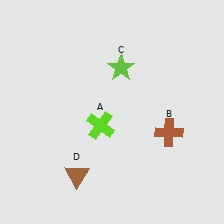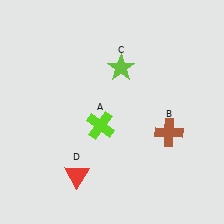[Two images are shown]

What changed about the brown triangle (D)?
In Image 1, D is brown. In Image 2, it changed to red.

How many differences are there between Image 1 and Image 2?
There is 1 difference between the two images.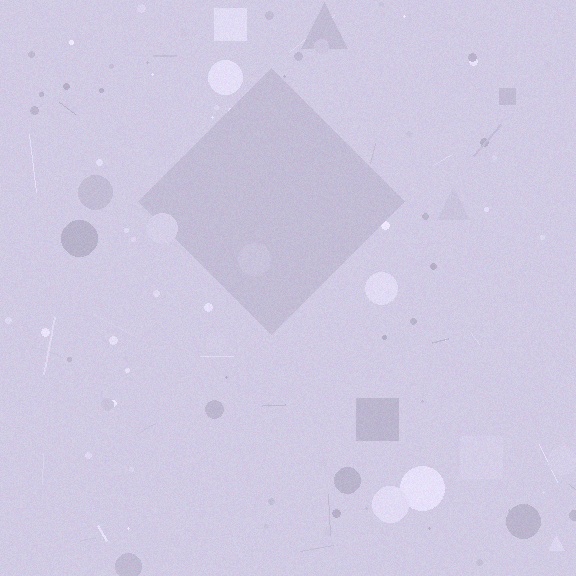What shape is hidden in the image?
A diamond is hidden in the image.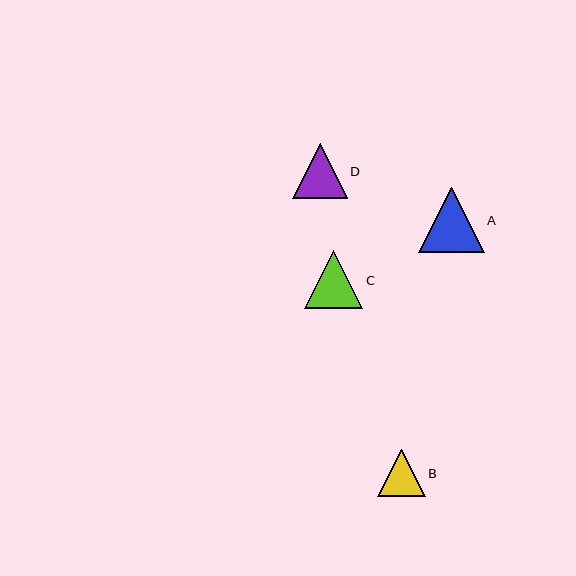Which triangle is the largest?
Triangle A is the largest with a size of approximately 65 pixels.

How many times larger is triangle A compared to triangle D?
Triangle A is approximately 1.2 times the size of triangle D.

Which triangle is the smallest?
Triangle B is the smallest with a size of approximately 48 pixels.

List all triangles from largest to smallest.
From largest to smallest: A, C, D, B.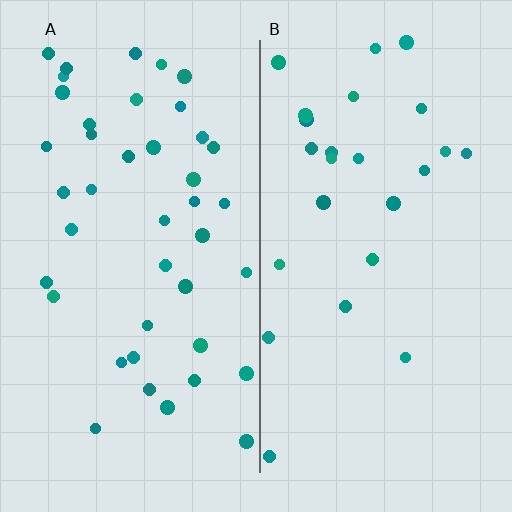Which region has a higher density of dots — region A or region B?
A (the left).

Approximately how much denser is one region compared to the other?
Approximately 1.7× — region A over region B.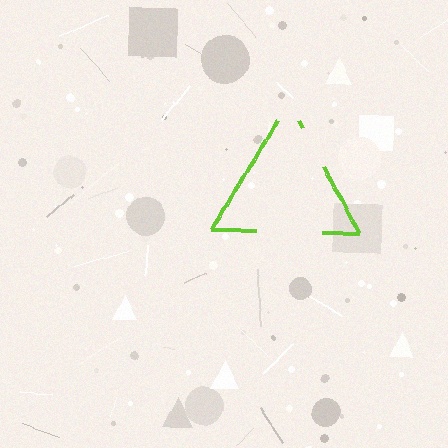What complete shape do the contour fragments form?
The contour fragments form a triangle.